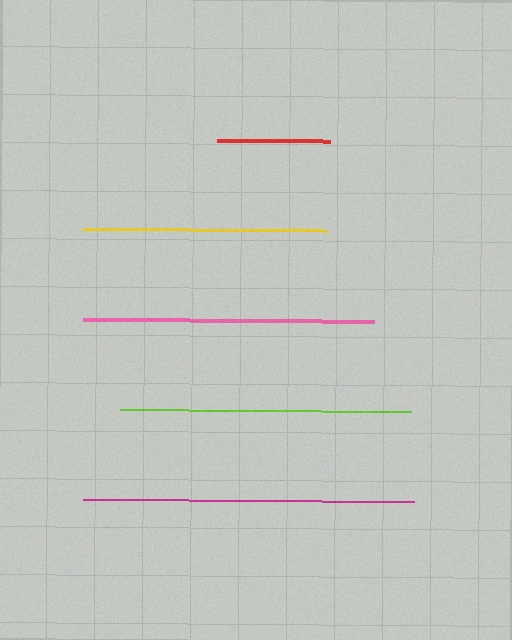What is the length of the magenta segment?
The magenta segment is approximately 331 pixels long.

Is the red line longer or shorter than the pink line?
The pink line is longer than the red line.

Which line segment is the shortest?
The red line is the shortest at approximately 113 pixels.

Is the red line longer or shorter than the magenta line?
The magenta line is longer than the red line.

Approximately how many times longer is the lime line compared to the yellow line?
The lime line is approximately 1.2 times the length of the yellow line.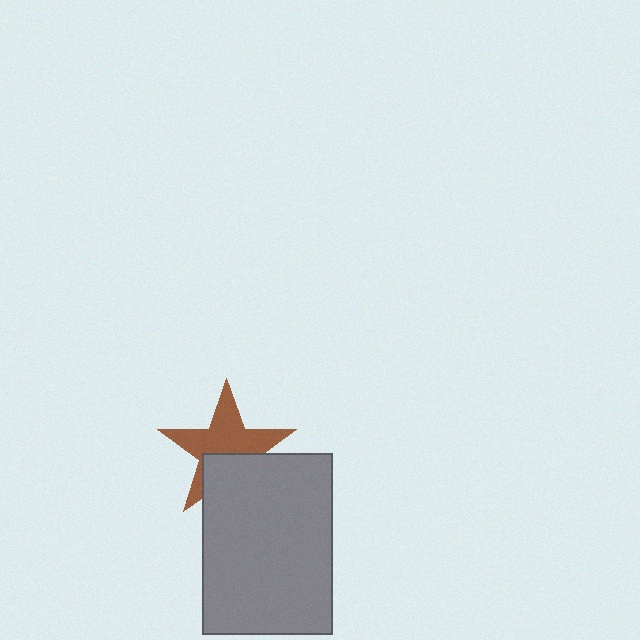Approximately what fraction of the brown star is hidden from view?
Roughly 37% of the brown star is hidden behind the gray rectangle.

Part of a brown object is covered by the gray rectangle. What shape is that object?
It is a star.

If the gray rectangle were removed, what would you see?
You would see the complete brown star.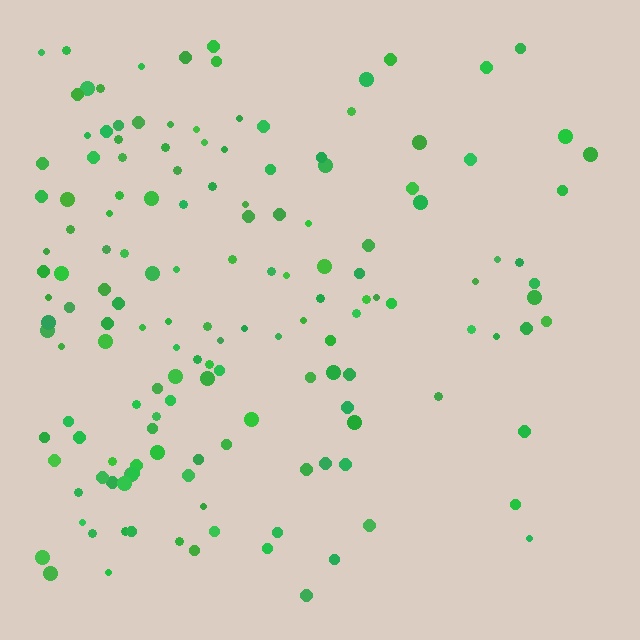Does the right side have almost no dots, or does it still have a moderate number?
Still a moderate number, just noticeably fewer than the left.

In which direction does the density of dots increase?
From right to left, with the left side densest.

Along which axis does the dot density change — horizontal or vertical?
Horizontal.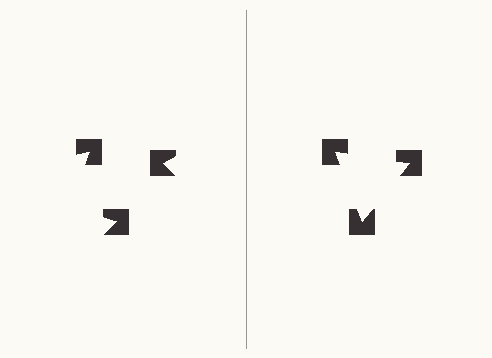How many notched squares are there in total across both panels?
6 — 3 on each side.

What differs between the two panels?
The notched squares are positioned identically on both sides; only the wedge orientations differ. On the right they align to a triangle; on the left they are misaligned.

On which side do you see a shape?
An illusory triangle appears on the right side. On the left side the wedge cuts are rotated, so no coherent shape forms.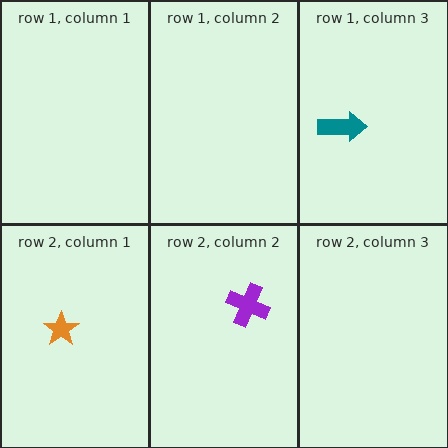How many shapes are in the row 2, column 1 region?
1.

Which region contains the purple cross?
The row 2, column 2 region.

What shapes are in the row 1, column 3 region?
The teal arrow.